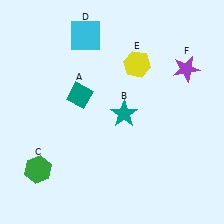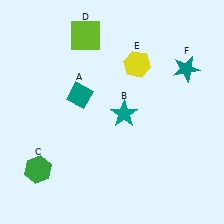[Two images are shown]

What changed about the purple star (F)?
In Image 1, F is purple. In Image 2, it changed to teal.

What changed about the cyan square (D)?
In Image 1, D is cyan. In Image 2, it changed to lime.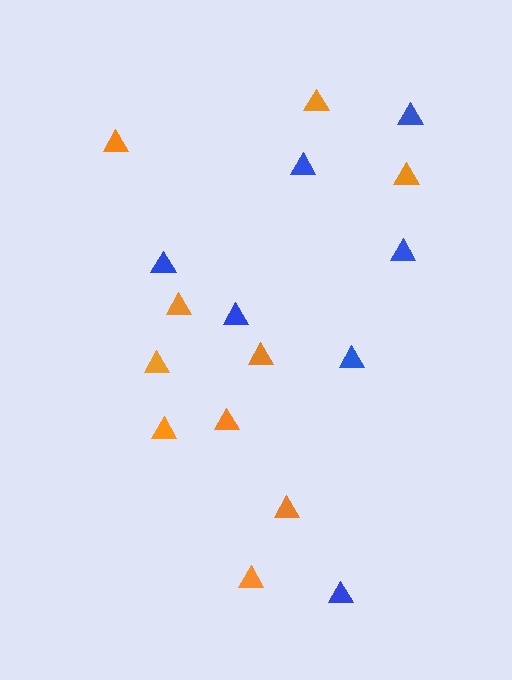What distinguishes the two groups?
There are 2 groups: one group of blue triangles (7) and one group of orange triangles (10).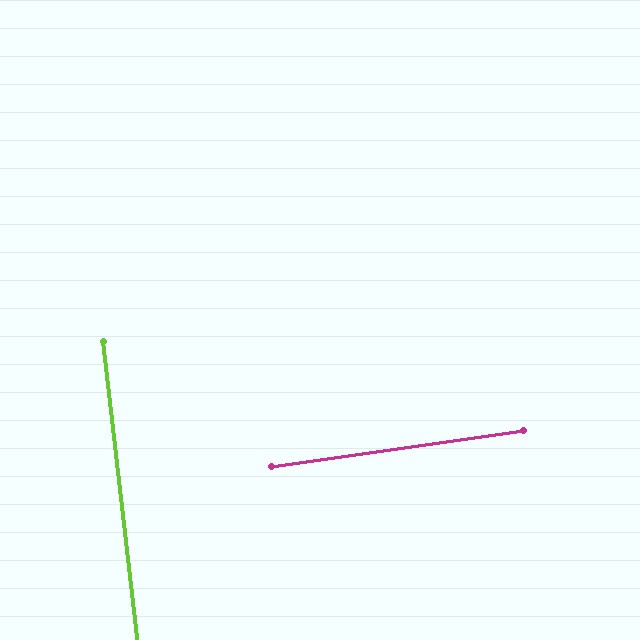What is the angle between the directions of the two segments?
Approximately 89 degrees.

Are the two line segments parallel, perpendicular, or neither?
Perpendicular — they meet at approximately 89°.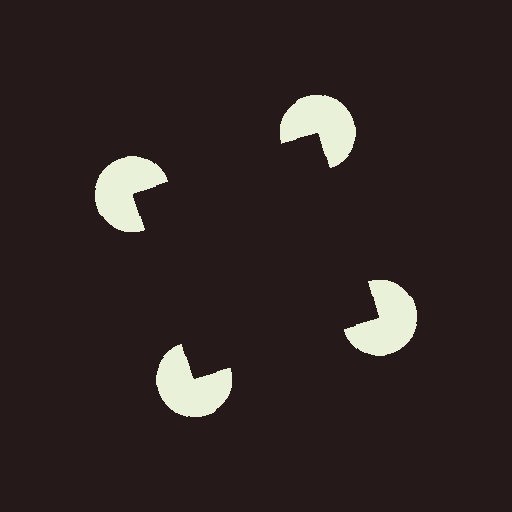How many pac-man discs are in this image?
There are 4 — one at each vertex of the illusory square.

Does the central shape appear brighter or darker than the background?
It typically appears slightly darker than the background, even though no actual brightness change is drawn.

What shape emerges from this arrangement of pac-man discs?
An illusory square — its edges are inferred from the aligned wedge cuts in the pac-man discs, not physically drawn.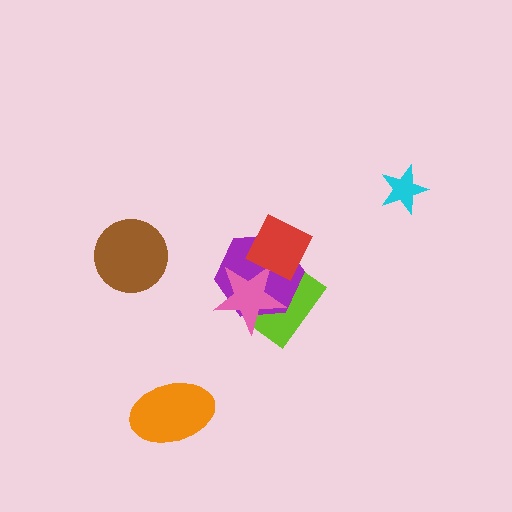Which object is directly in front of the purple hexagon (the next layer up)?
The pink star is directly in front of the purple hexagon.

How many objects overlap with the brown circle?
0 objects overlap with the brown circle.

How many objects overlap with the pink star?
3 objects overlap with the pink star.